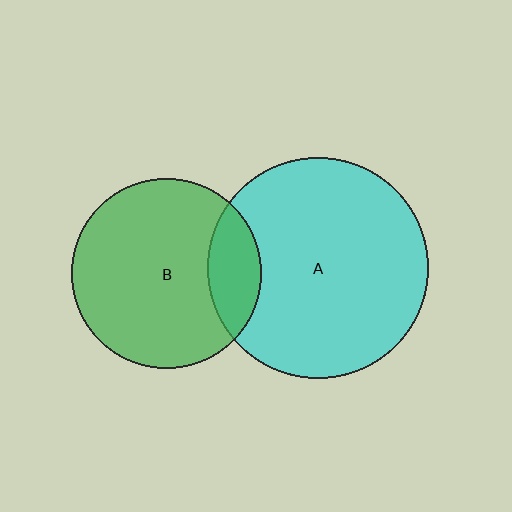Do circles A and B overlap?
Yes.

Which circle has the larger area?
Circle A (cyan).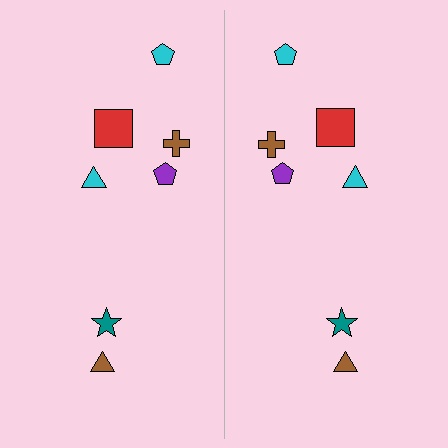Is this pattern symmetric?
Yes, this pattern has bilateral (reflection) symmetry.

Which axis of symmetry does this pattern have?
The pattern has a vertical axis of symmetry running through the center of the image.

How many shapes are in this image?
There are 14 shapes in this image.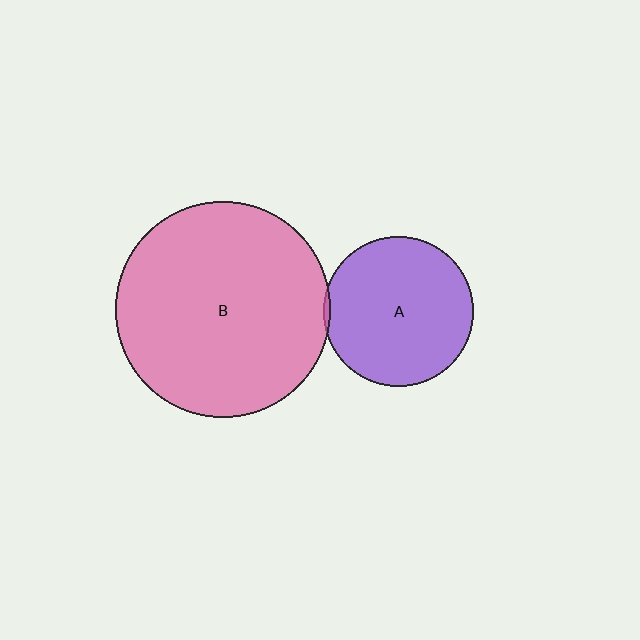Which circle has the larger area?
Circle B (pink).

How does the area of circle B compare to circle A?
Approximately 2.0 times.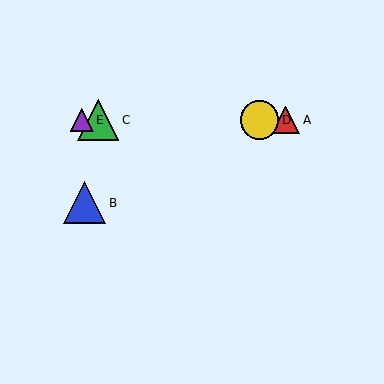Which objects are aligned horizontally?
Objects A, C, D, E are aligned horizontally.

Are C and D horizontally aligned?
Yes, both are at y≈120.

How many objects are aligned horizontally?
4 objects (A, C, D, E) are aligned horizontally.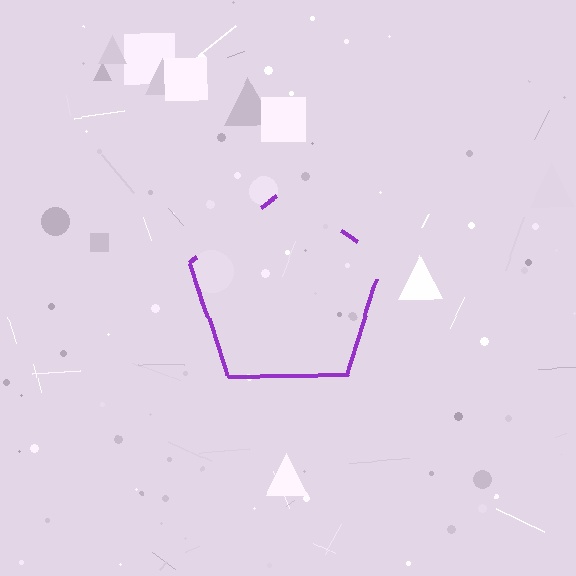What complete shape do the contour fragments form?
The contour fragments form a pentagon.